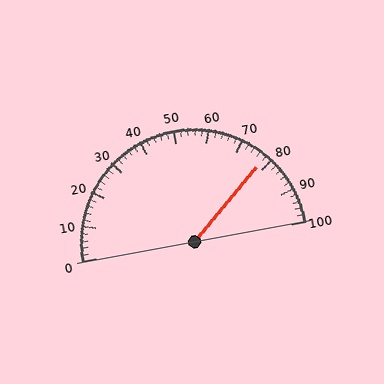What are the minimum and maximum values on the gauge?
The gauge ranges from 0 to 100.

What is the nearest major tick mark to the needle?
The nearest major tick mark is 80.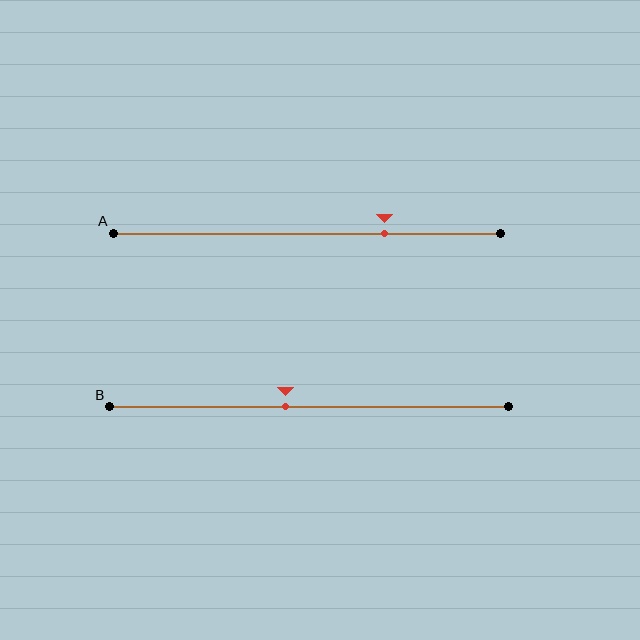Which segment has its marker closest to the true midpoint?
Segment B has its marker closest to the true midpoint.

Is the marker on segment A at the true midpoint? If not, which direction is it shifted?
No, the marker on segment A is shifted to the right by about 20% of the segment length.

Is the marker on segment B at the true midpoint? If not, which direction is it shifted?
No, the marker on segment B is shifted to the left by about 6% of the segment length.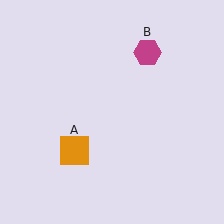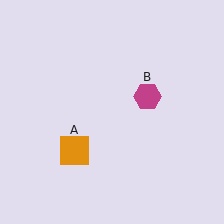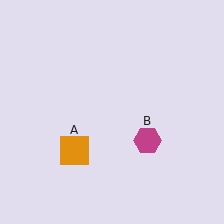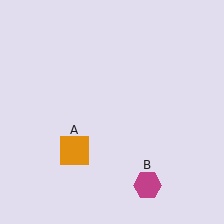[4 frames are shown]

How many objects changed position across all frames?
1 object changed position: magenta hexagon (object B).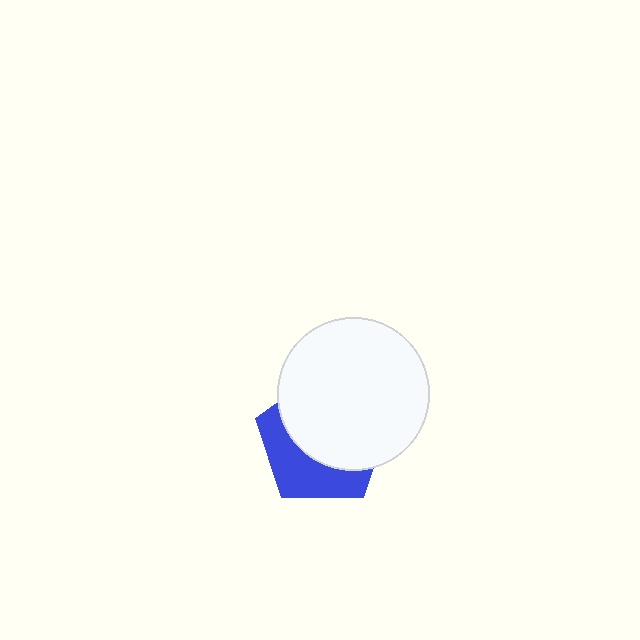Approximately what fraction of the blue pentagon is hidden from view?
Roughly 62% of the blue pentagon is hidden behind the white circle.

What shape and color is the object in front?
The object in front is a white circle.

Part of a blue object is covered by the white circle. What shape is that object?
It is a pentagon.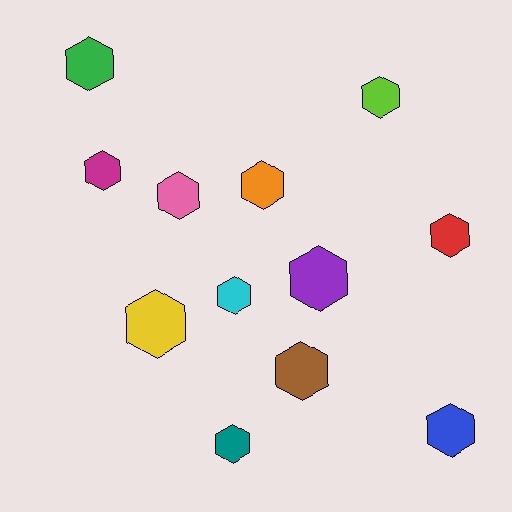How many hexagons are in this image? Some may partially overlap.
There are 12 hexagons.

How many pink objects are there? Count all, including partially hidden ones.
There is 1 pink object.